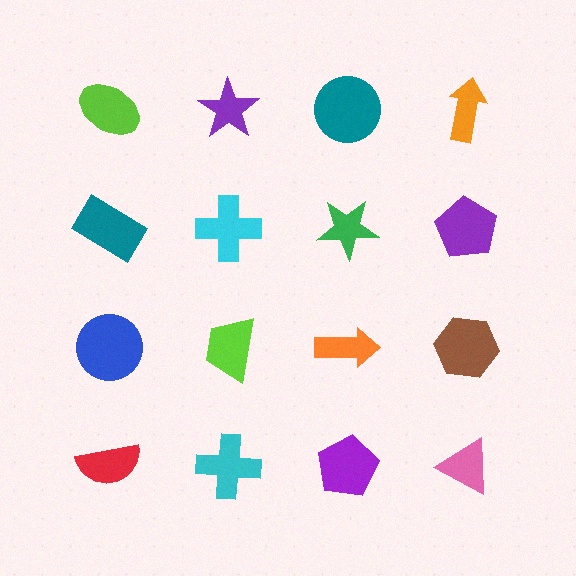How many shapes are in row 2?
4 shapes.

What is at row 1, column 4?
An orange arrow.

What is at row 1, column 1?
A lime ellipse.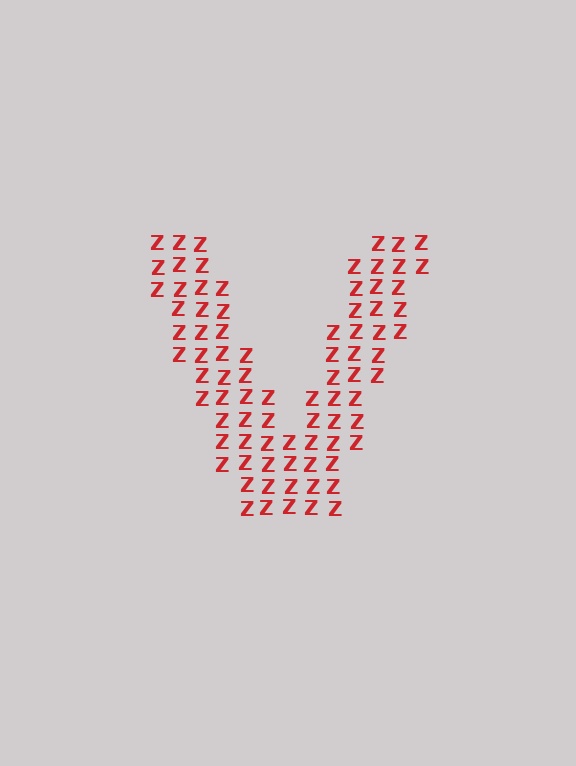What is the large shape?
The large shape is the letter V.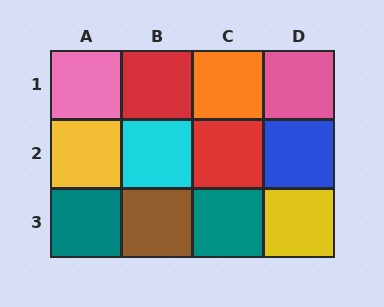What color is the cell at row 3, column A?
Teal.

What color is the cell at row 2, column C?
Red.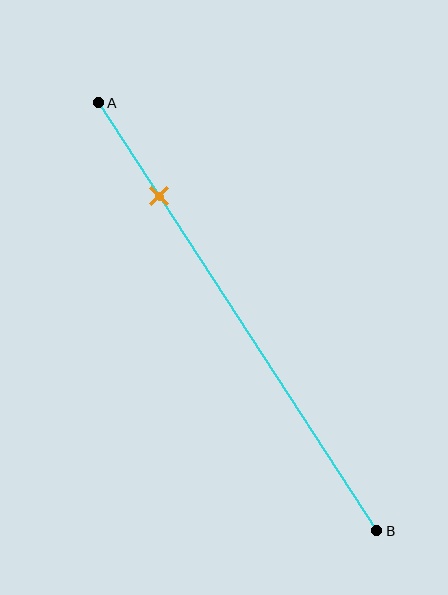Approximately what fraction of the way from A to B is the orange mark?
The orange mark is approximately 20% of the way from A to B.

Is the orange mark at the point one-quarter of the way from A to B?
No, the mark is at about 20% from A, not at the 25% one-quarter point.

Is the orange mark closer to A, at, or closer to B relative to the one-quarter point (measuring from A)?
The orange mark is closer to point A than the one-quarter point of segment AB.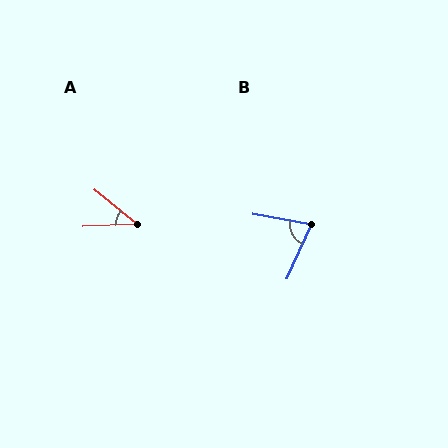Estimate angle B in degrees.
Approximately 76 degrees.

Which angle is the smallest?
A, at approximately 42 degrees.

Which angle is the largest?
B, at approximately 76 degrees.